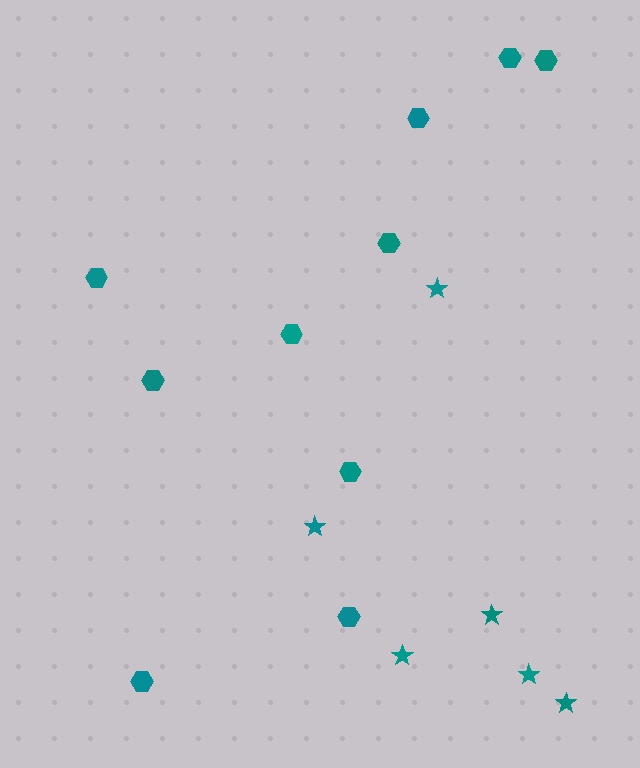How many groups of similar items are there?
There are 2 groups: one group of hexagons (10) and one group of stars (6).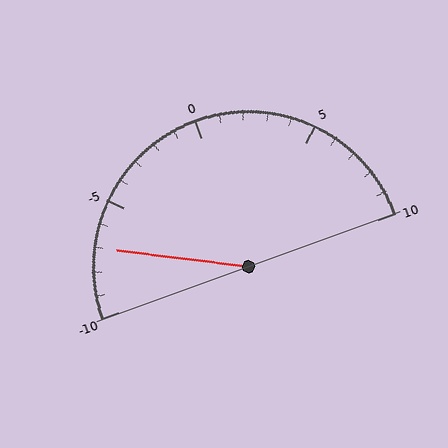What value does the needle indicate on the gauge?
The needle indicates approximately -7.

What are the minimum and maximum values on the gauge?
The gauge ranges from -10 to 10.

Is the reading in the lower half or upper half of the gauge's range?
The reading is in the lower half of the range (-10 to 10).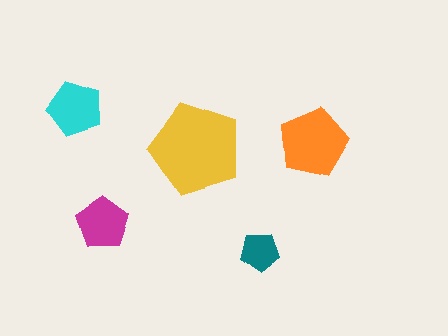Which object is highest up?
The cyan pentagon is topmost.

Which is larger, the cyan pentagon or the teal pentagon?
The cyan one.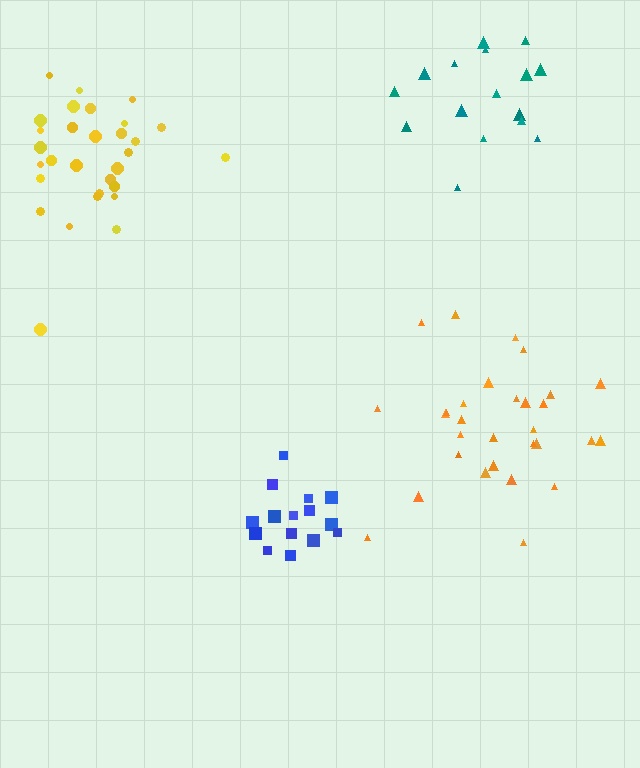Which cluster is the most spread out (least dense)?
Orange.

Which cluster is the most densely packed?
Blue.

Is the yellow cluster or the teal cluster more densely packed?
Yellow.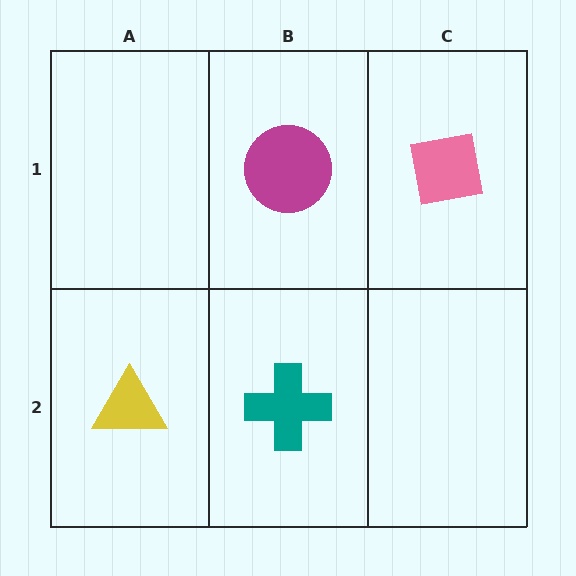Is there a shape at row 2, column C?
No, that cell is empty.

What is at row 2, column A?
A yellow triangle.